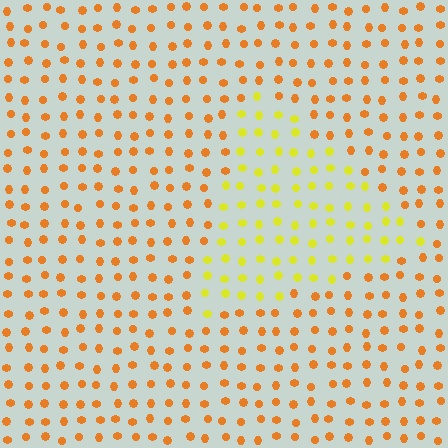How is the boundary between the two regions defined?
The boundary is defined purely by a slight shift in hue (about 37 degrees). Spacing, size, and orientation are identical on both sides.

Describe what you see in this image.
The image is filled with small orange elements in a uniform arrangement. A triangle-shaped region is visible where the elements are tinted to a slightly different hue, forming a subtle color boundary.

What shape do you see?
I see a triangle.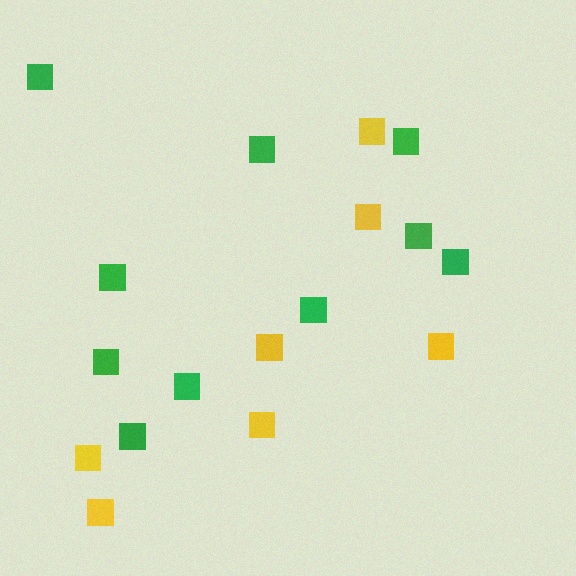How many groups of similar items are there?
There are 2 groups: one group of yellow squares (7) and one group of green squares (10).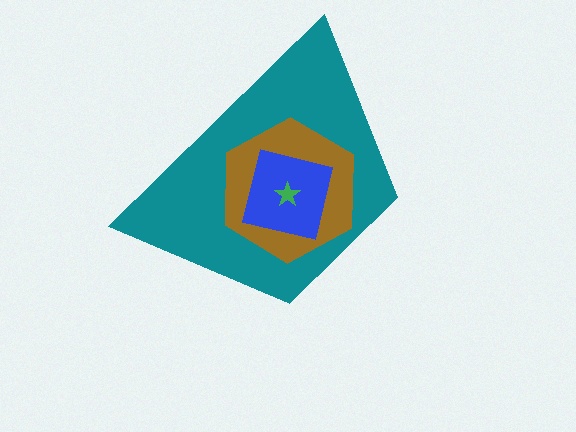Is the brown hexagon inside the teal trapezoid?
Yes.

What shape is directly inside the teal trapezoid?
The brown hexagon.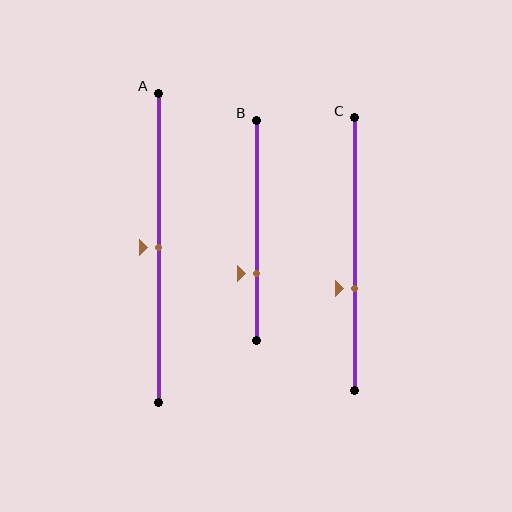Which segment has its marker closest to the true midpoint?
Segment A has its marker closest to the true midpoint.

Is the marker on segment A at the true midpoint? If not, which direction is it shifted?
Yes, the marker on segment A is at the true midpoint.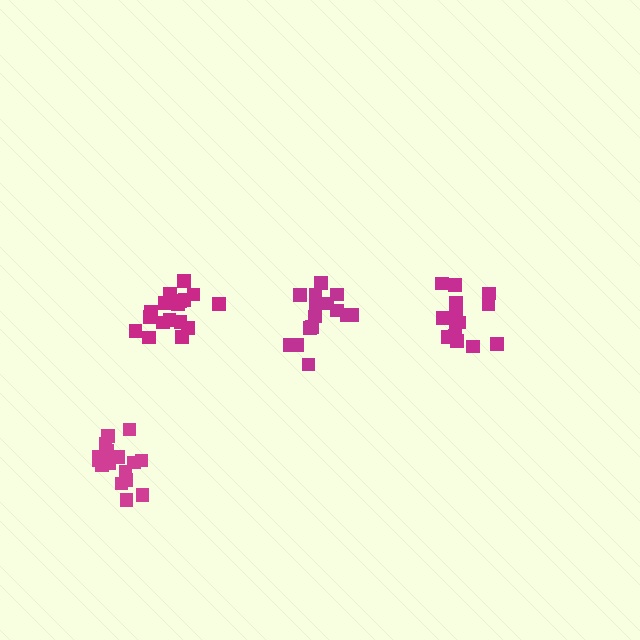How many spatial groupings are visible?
There are 4 spatial groupings.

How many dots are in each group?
Group 1: 14 dots, Group 2: 16 dots, Group 3: 17 dots, Group 4: 16 dots (63 total).